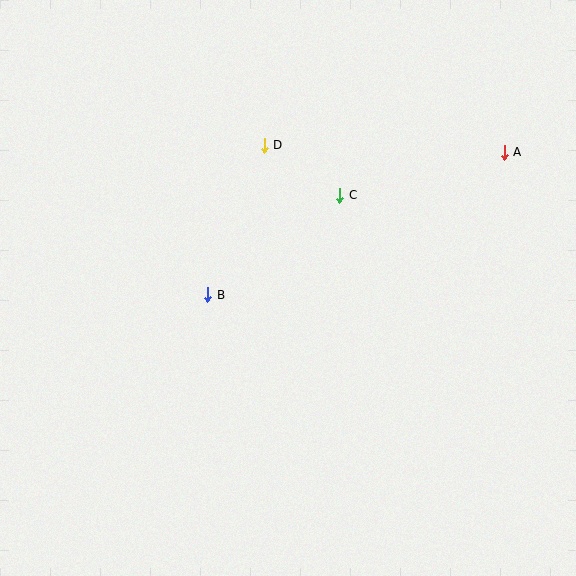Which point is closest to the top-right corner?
Point A is closest to the top-right corner.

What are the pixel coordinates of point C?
Point C is at (340, 195).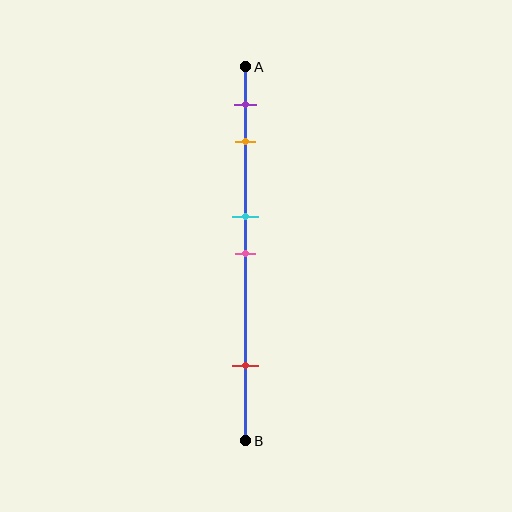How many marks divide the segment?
There are 5 marks dividing the segment.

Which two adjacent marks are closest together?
The cyan and pink marks are the closest adjacent pair.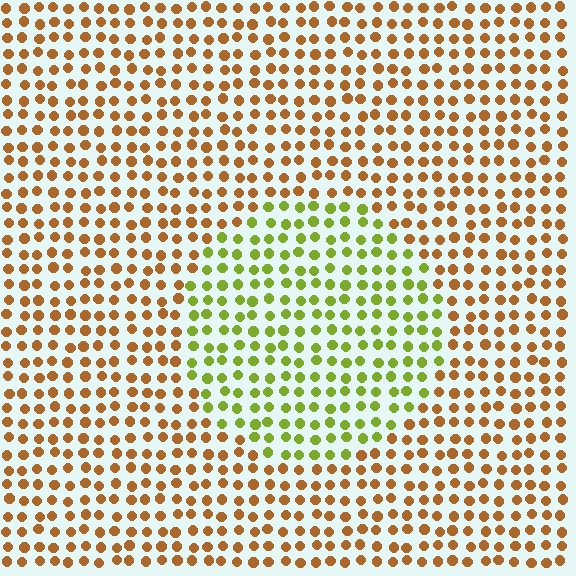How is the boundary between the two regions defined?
The boundary is defined purely by a slight shift in hue (about 53 degrees). Spacing, size, and orientation are identical on both sides.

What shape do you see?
I see a circle.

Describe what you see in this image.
The image is filled with small brown elements in a uniform arrangement. A circle-shaped region is visible where the elements are tinted to a slightly different hue, forming a subtle color boundary.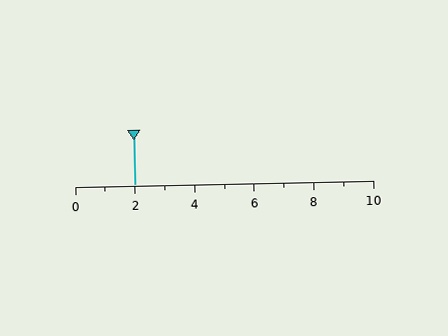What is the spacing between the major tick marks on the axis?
The major ticks are spaced 2 apart.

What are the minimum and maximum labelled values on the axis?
The axis runs from 0 to 10.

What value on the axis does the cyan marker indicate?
The marker indicates approximately 2.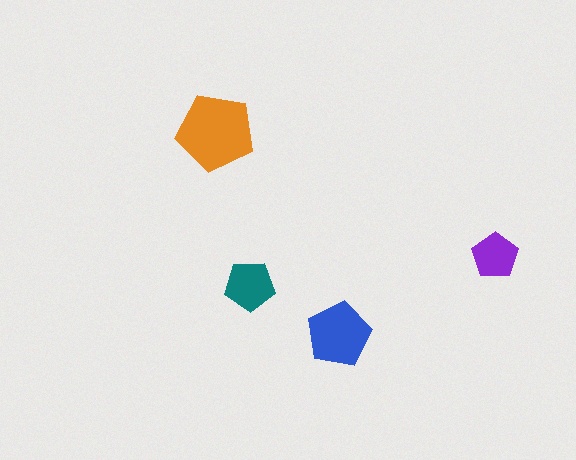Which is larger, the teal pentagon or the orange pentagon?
The orange one.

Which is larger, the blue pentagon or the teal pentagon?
The blue one.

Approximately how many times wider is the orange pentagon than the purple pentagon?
About 1.5 times wider.